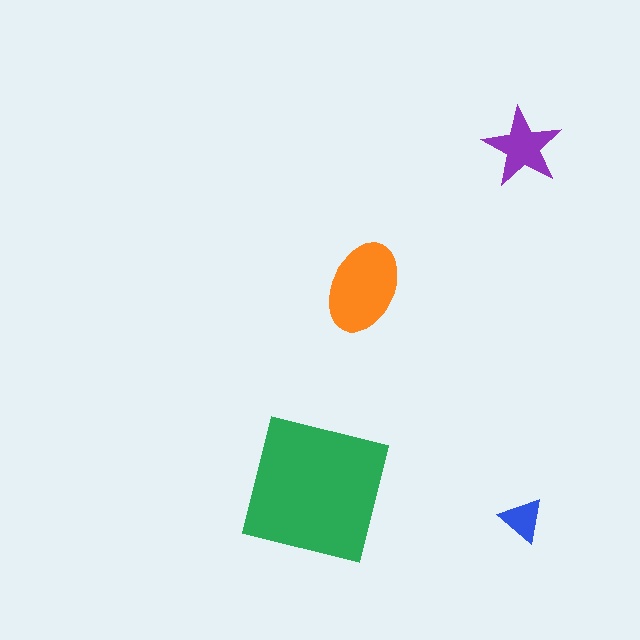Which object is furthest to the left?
The green square is leftmost.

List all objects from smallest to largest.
The blue triangle, the purple star, the orange ellipse, the green square.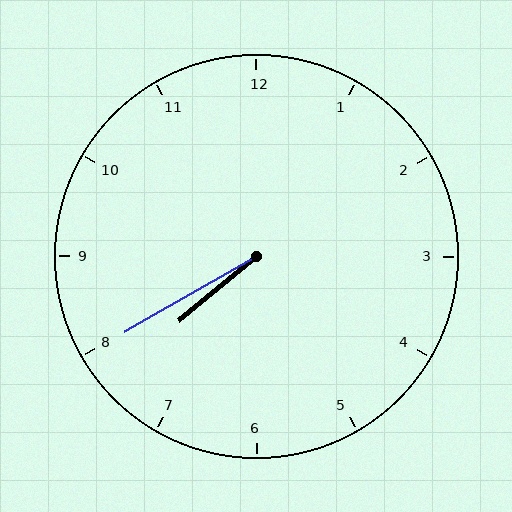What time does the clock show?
7:40.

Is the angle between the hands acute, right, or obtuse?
It is acute.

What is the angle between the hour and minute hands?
Approximately 10 degrees.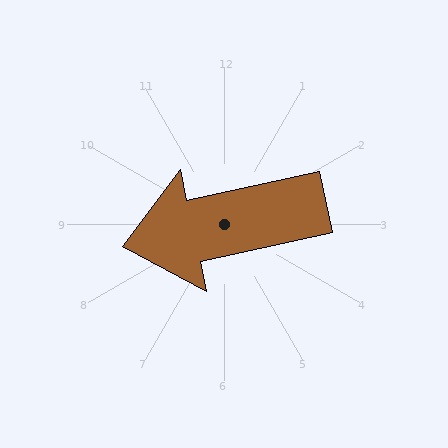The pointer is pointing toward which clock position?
Roughly 9 o'clock.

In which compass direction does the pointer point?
West.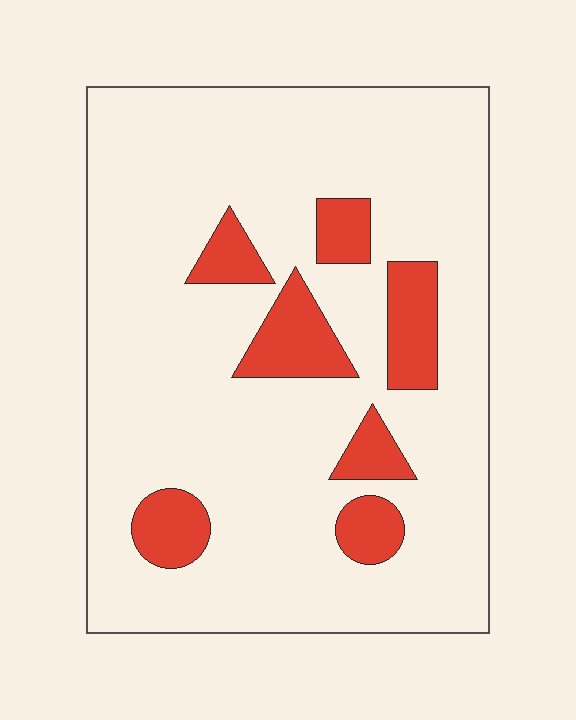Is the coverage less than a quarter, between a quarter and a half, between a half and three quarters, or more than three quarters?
Less than a quarter.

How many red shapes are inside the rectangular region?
7.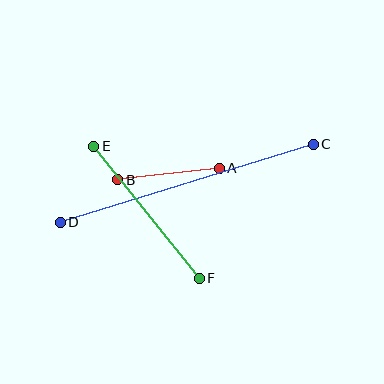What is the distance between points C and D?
The distance is approximately 265 pixels.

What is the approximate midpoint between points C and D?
The midpoint is at approximately (187, 183) pixels.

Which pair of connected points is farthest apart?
Points C and D are farthest apart.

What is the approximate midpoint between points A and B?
The midpoint is at approximately (169, 174) pixels.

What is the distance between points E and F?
The distance is approximately 169 pixels.